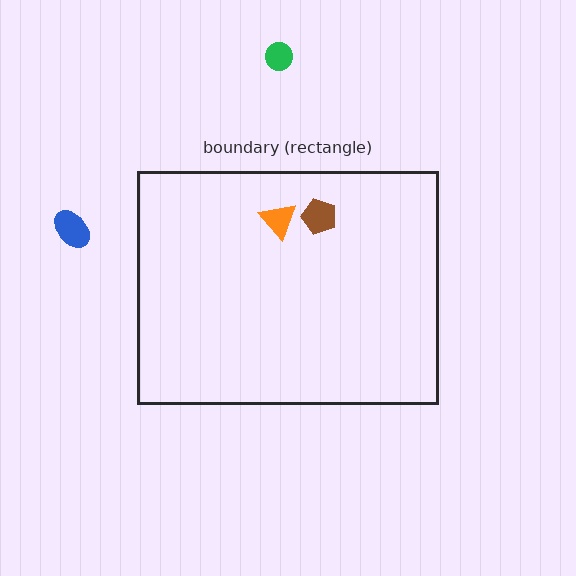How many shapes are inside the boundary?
2 inside, 2 outside.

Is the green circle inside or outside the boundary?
Outside.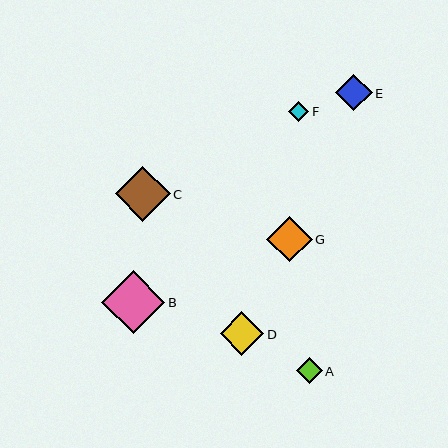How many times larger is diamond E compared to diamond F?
Diamond E is approximately 1.8 times the size of diamond F.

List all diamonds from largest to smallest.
From largest to smallest: B, C, G, D, E, A, F.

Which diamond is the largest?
Diamond B is the largest with a size of approximately 63 pixels.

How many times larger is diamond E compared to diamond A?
Diamond E is approximately 1.4 times the size of diamond A.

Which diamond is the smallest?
Diamond F is the smallest with a size of approximately 20 pixels.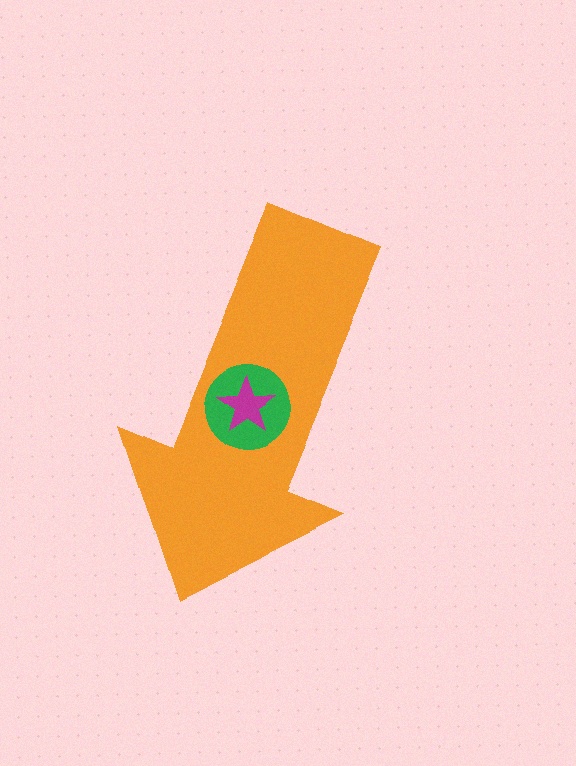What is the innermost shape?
The magenta star.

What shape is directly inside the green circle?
The magenta star.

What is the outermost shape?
The orange arrow.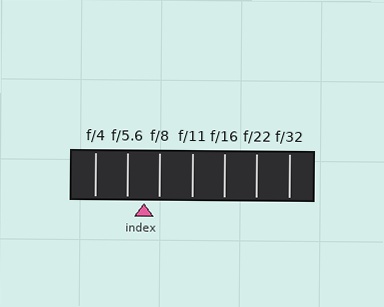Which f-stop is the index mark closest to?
The index mark is closest to f/8.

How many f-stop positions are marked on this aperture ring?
There are 7 f-stop positions marked.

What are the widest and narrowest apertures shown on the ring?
The widest aperture shown is f/4 and the narrowest is f/32.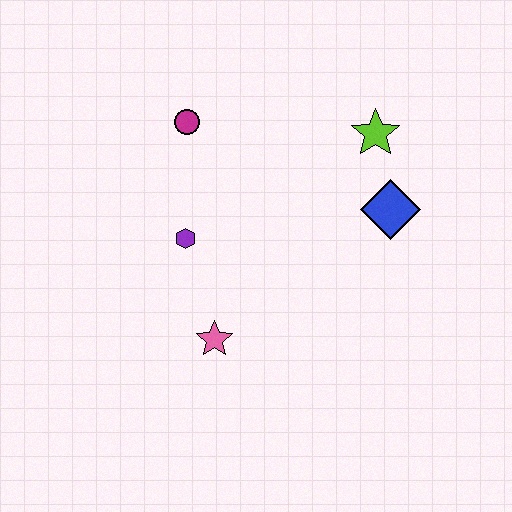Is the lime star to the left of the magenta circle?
No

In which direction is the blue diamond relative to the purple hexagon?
The blue diamond is to the right of the purple hexagon.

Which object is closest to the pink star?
The purple hexagon is closest to the pink star.